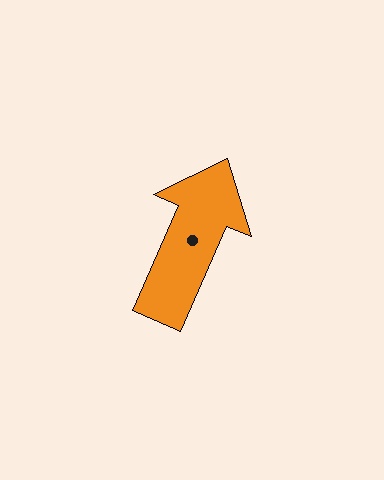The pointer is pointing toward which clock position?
Roughly 1 o'clock.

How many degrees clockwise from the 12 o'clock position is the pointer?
Approximately 24 degrees.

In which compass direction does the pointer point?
Northeast.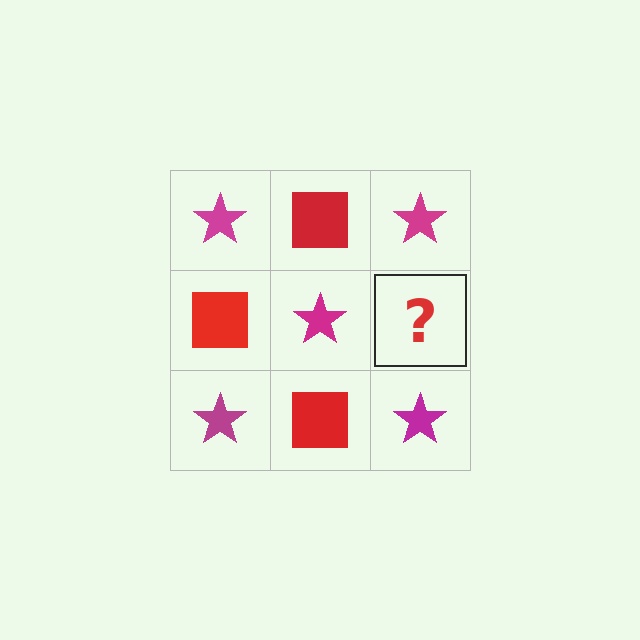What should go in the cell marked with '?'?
The missing cell should contain a red square.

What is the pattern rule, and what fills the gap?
The rule is that it alternates magenta star and red square in a checkerboard pattern. The gap should be filled with a red square.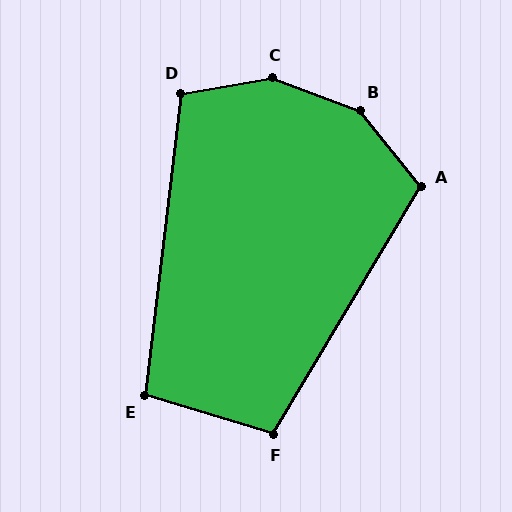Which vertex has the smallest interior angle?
E, at approximately 100 degrees.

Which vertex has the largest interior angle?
C, at approximately 150 degrees.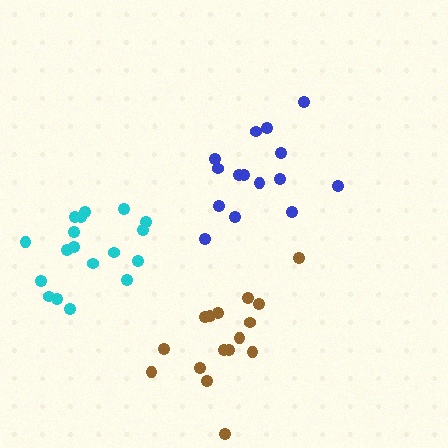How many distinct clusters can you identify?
There are 3 distinct clusters.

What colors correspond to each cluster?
The clusters are colored: brown, blue, cyan.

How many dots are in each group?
Group 1: 16 dots, Group 2: 15 dots, Group 3: 18 dots (49 total).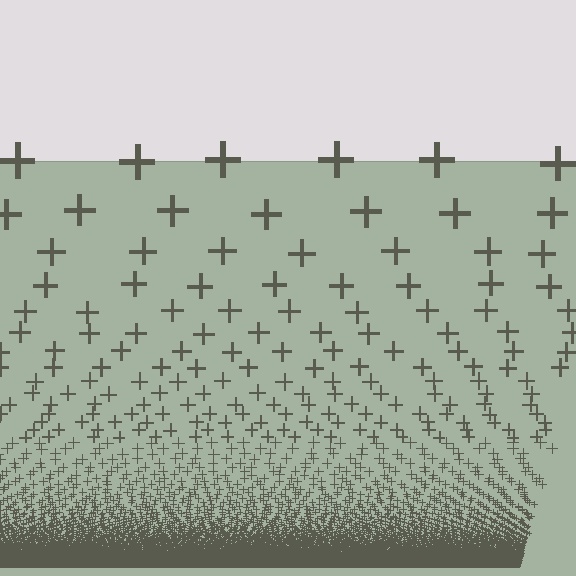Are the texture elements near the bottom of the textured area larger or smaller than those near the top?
Smaller. The gradient is inverted — elements near the bottom are smaller and denser.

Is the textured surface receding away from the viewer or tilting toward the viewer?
The surface appears to tilt toward the viewer. Texture elements get larger and sparser toward the top.